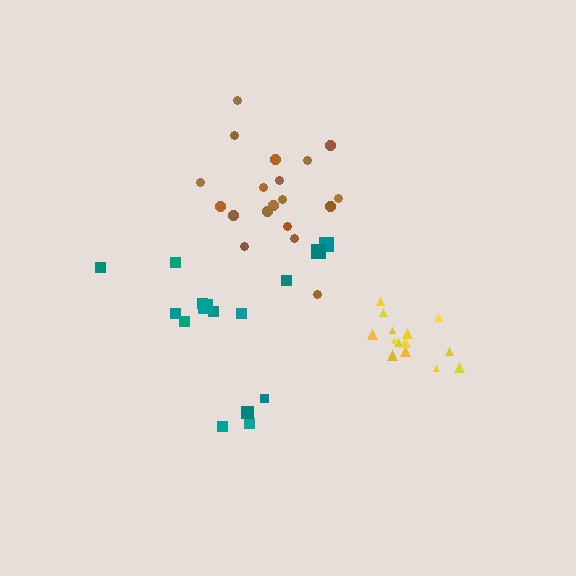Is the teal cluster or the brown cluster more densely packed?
Brown.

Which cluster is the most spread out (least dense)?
Teal.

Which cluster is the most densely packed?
Yellow.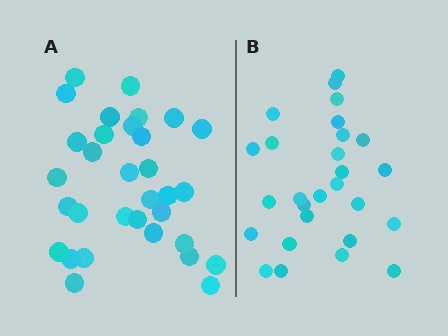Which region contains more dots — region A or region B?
Region A (the left region) has more dots.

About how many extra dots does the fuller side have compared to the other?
Region A has about 5 more dots than region B.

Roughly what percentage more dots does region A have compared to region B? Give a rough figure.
About 20% more.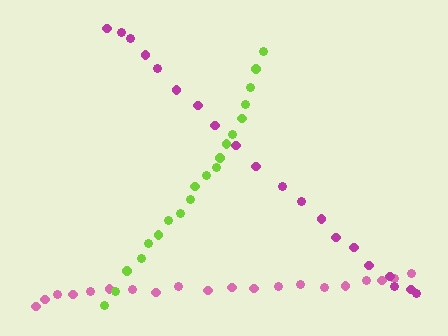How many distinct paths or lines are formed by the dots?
There are 3 distinct paths.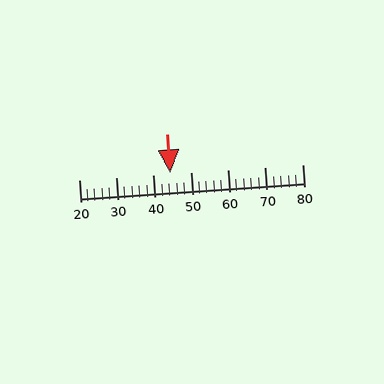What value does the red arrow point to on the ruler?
The red arrow points to approximately 44.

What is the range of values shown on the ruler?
The ruler shows values from 20 to 80.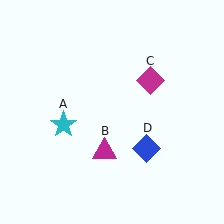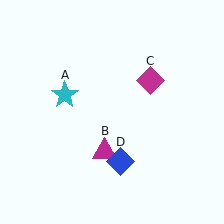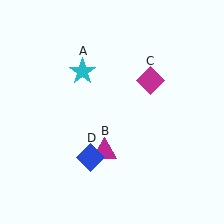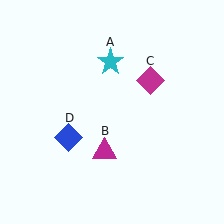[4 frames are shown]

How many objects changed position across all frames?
2 objects changed position: cyan star (object A), blue diamond (object D).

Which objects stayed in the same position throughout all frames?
Magenta triangle (object B) and magenta diamond (object C) remained stationary.